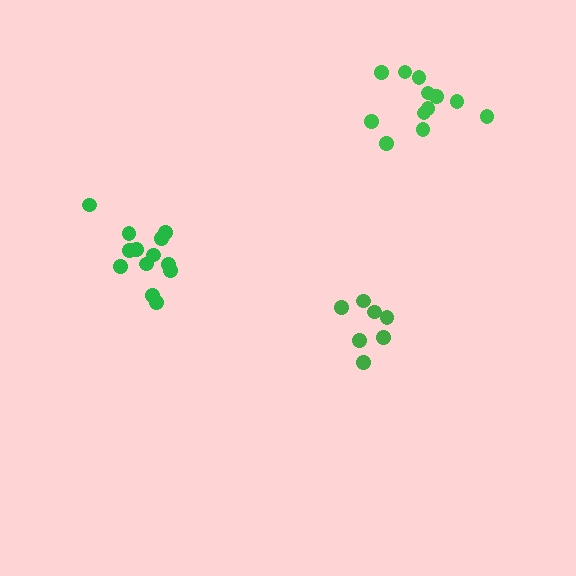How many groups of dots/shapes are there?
There are 3 groups.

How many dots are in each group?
Group 1: 7 dots, Group 2: 13 dots, Group 3: 12 dots (32 total).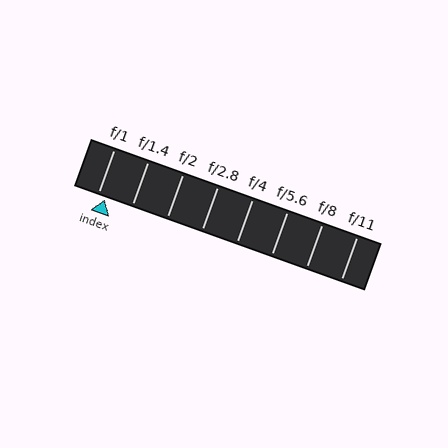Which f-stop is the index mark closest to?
The index mark is closest to f/1.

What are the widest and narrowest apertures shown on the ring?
The widest aperture shown is f/1 and the narrowest is f/11.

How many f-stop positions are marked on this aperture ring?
There are 8 f-stop positions marked.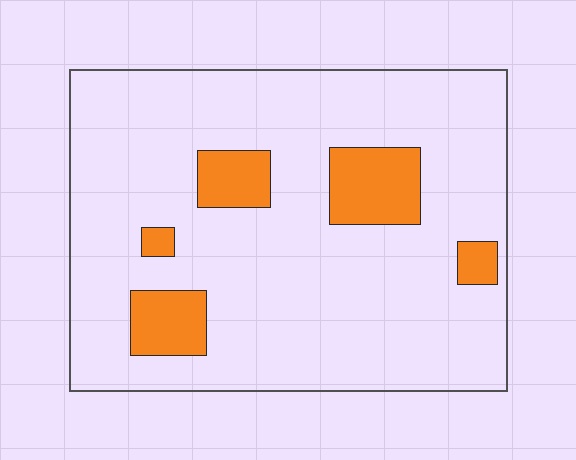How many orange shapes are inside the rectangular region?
5.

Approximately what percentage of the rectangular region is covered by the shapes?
Approximately 15%.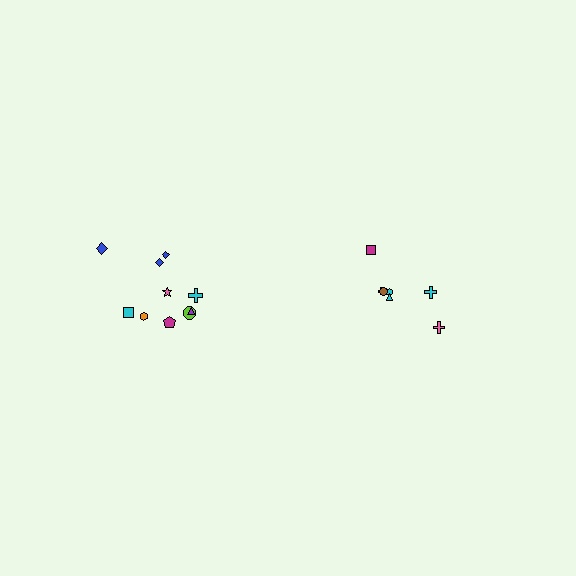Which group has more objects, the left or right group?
The left group.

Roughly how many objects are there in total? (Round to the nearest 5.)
Roughly 15 objects in total.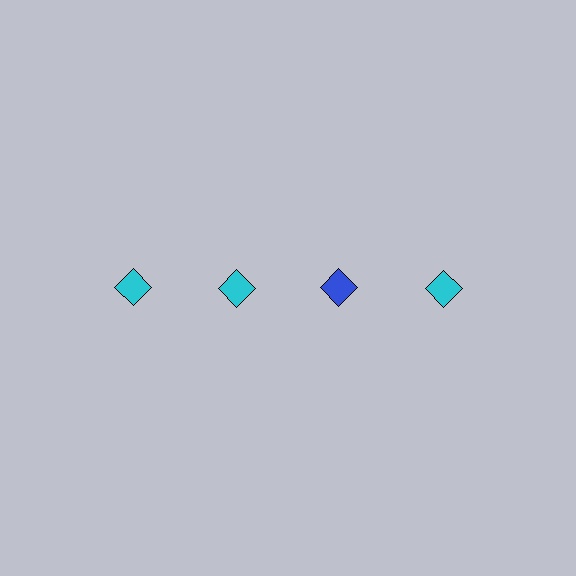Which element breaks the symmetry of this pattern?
The blue diamond in the top row, center column breaks the symmetry. All other shapes are cyan diamonds.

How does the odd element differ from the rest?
It has a different color: blue instead of cyan.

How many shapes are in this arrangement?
There are 4 shapes arranged in a grid pattern.